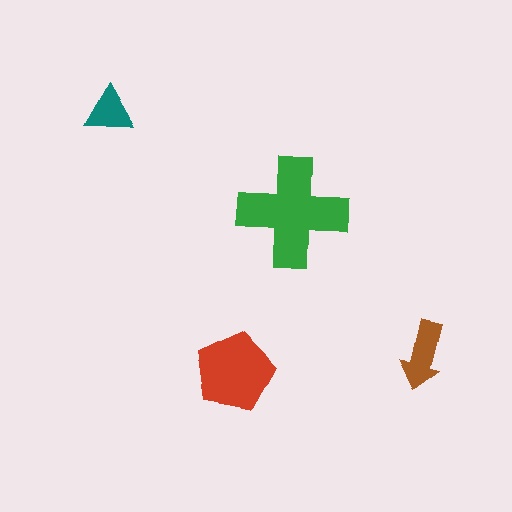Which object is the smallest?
The teal triangle.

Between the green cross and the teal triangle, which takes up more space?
The green cross.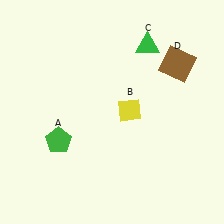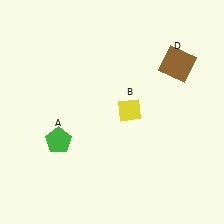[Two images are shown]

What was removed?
The green triangle (C) was removed in Image 2.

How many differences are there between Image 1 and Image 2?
There is 1 difference between the two images.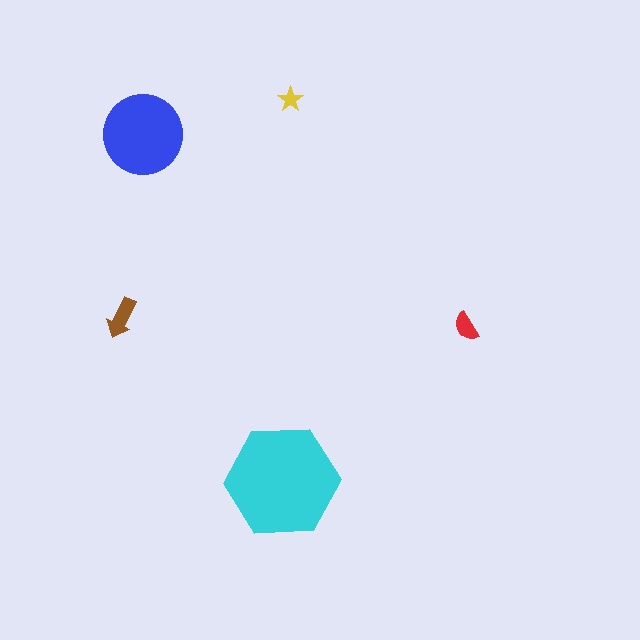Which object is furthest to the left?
The brown arrow is leftmost.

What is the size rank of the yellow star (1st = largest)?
5th.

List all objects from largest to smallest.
The cyan hexagon, the blue circle, the brown arrow, the red semicircle, the yellow star.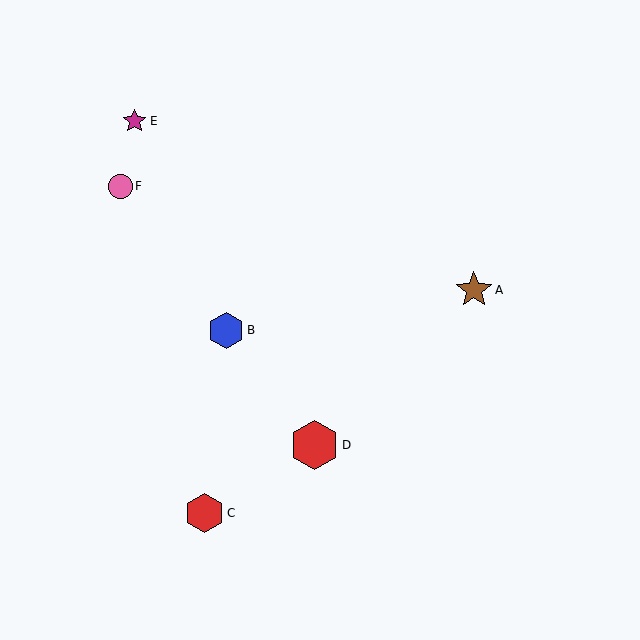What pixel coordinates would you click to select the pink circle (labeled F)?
Click at (120, 187) to select the pink circle F.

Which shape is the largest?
The red hexagon (labeled D) is the largest.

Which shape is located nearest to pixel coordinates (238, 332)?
The blue hexagon (labeled B) at (226, 330) is nearest to that location.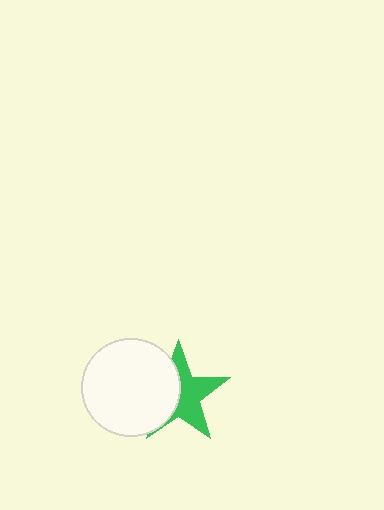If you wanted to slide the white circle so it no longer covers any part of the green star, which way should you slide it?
Slide it left — that is the most direct way to separate the two shapes.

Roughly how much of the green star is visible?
About half of it is visible (roughly 55%).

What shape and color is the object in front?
The object in front is a white circle.